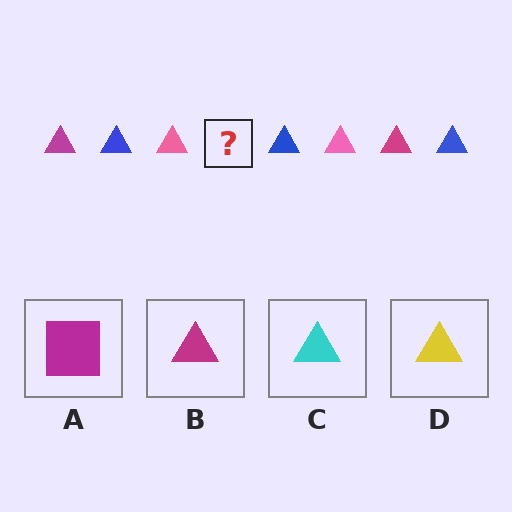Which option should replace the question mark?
Option B.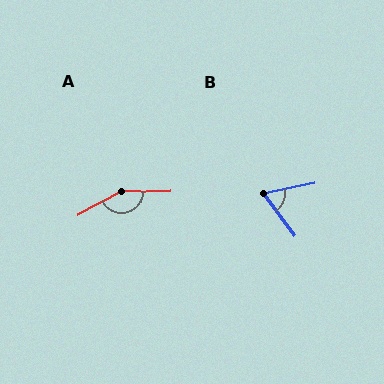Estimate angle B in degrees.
Approximately 65 degrees.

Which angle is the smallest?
B, at approximately 65 degrees.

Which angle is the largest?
A, at approximately 153 degrees.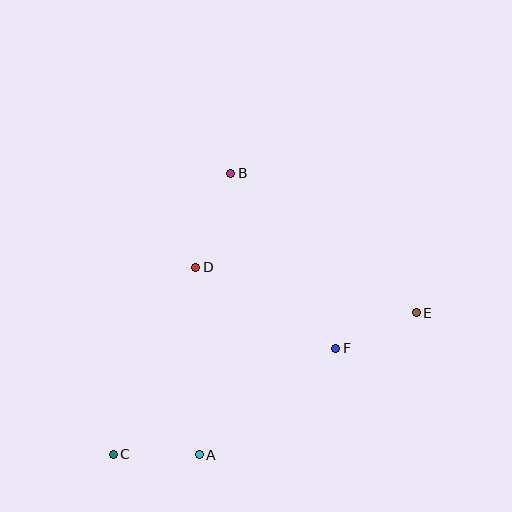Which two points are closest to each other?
Points A and C are closest to each other.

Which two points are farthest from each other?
Points C and E are farthest from each other.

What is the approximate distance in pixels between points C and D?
The distance between C and D is approximately 205 pixels.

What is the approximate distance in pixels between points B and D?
The distance between B and D is approximately 100 pixels.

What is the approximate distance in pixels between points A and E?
The distance between A and E is approximately 259 pixels.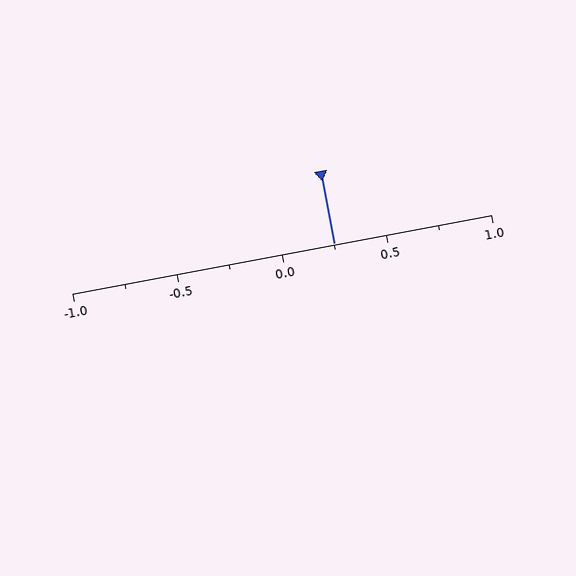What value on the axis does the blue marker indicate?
The marker indicates approximately 0.25.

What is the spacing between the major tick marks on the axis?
The major ticks are spaced 0.5 apart.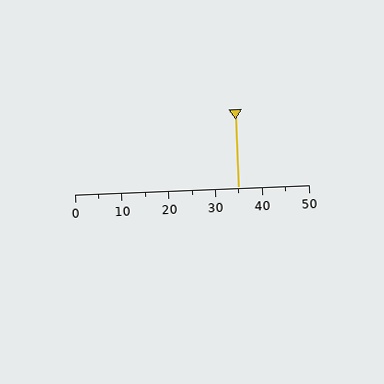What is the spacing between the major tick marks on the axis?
The major ticks are spaced 10 apart.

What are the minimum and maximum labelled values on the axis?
The axis runs from 0 to 50.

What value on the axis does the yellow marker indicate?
The marker indicates approximately 35.